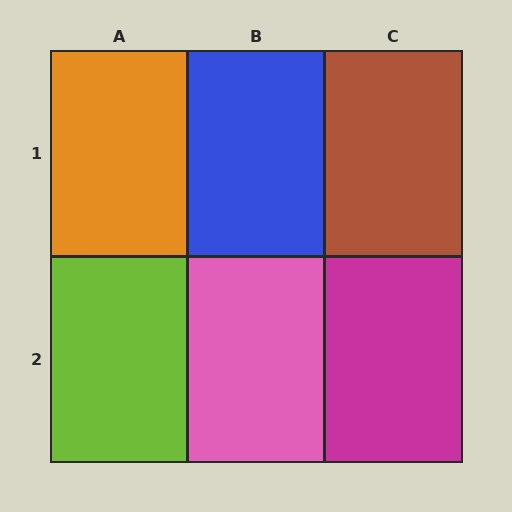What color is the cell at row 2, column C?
Magenta.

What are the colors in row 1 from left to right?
Orange, blue, brown.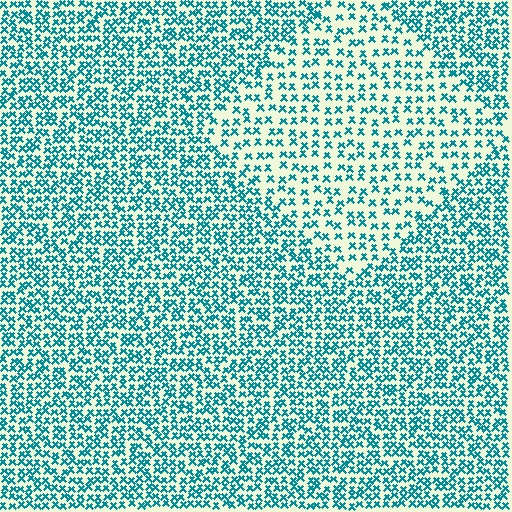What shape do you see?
I see a diamond.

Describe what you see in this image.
The image contains small teal elements arranged at two different densities. A diamond-shaped region is visible where the elements are less densely packed than the surrounding area.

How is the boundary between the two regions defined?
The boundary is defined by a change in element density (approximately 1.8x ratio). All elements are the same color, size, and shape.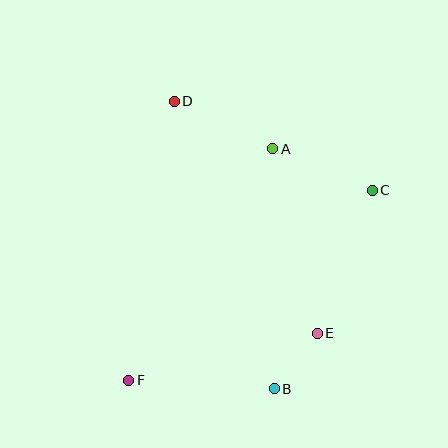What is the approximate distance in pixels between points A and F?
The distance between A and F is approximately 273 pixels.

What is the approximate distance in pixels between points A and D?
The distance between A and D is approximately 109 pixels.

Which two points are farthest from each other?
Points C and F are farthest from each other.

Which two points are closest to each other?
Points B and E are closest to each other.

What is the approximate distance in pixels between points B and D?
The distance between B and D is approximately 305 pixels.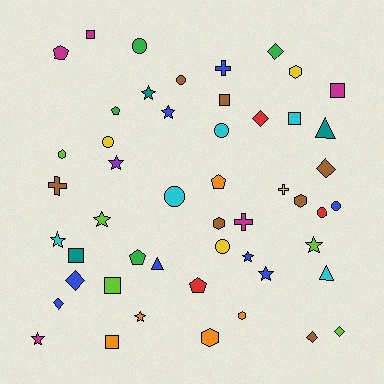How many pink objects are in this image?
There are no pink objects.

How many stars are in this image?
There are 10 stars.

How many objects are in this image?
There are 50 objects.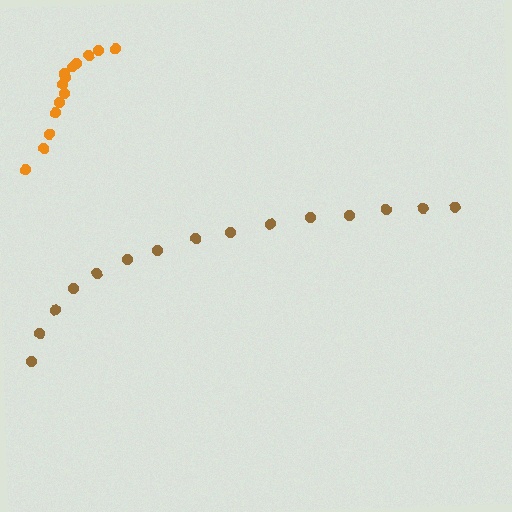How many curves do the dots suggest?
There are 2 distinct paths.